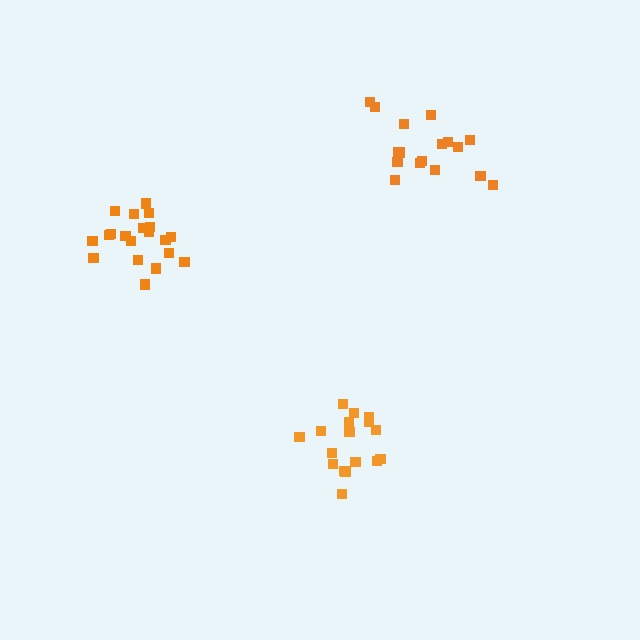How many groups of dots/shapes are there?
There are 3 groups.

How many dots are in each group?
Group 1: 18 dots, Group 2: 17 dots, Group 3: 20 dots (55 total).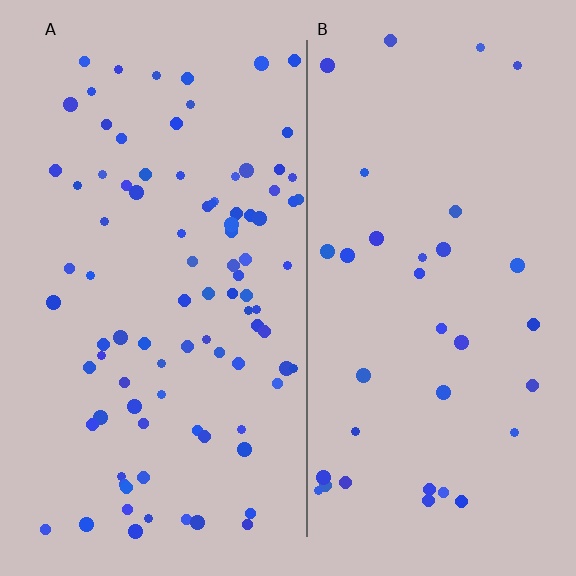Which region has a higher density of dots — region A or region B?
A (the left).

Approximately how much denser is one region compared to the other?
Approximately 2.7× — region A over region B.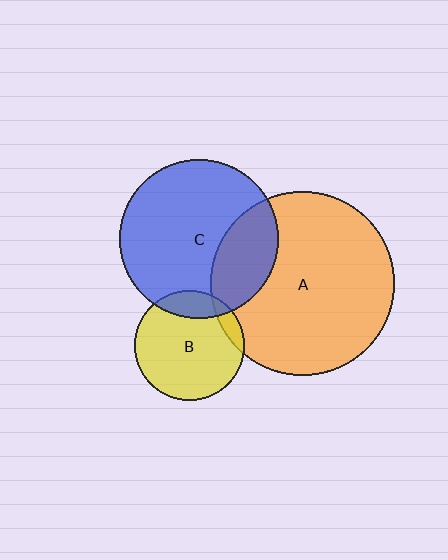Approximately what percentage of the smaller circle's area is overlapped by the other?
Approximately 10%.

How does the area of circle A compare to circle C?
Approximately 1.3 times.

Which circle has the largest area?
Circle A (orange).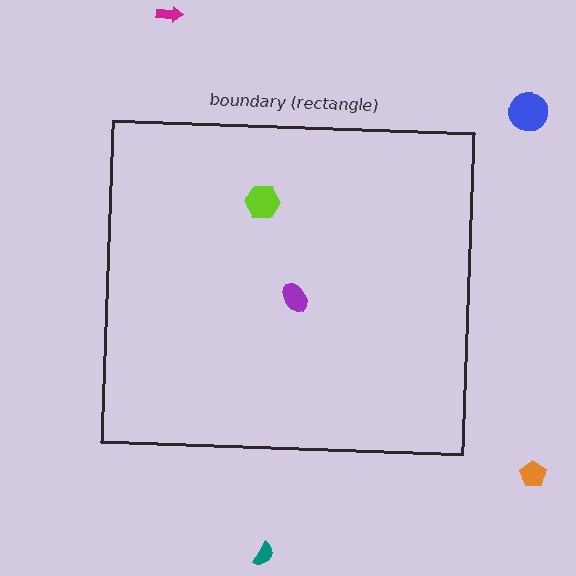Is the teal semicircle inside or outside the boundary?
Outside.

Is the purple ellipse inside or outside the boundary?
Inside.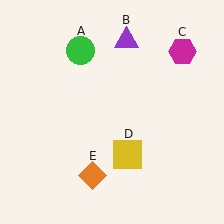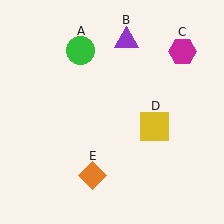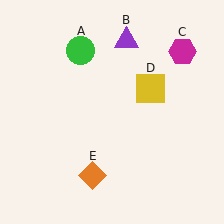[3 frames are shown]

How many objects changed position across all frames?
1 object changed position: yellow square (object D).